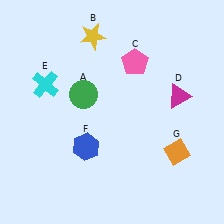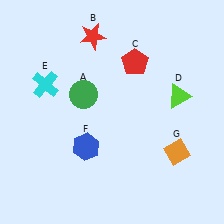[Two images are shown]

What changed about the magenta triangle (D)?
In Image 1, D is magenta. In Image 2, it changed to lime.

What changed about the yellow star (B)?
In Image 1, B is yellow. In Image 2, it changed to red.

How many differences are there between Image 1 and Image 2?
There are 3 differences between the two images.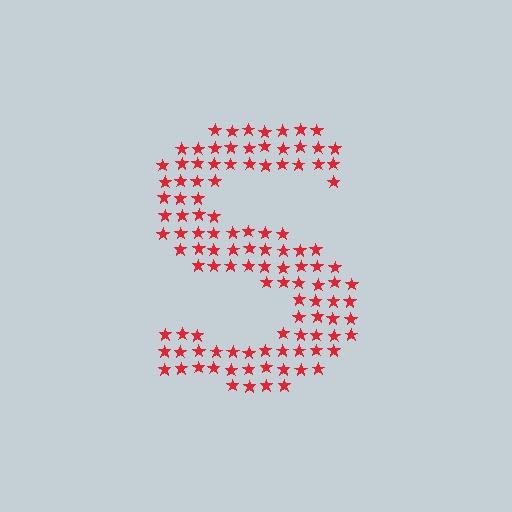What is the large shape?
The large shape is the letter S.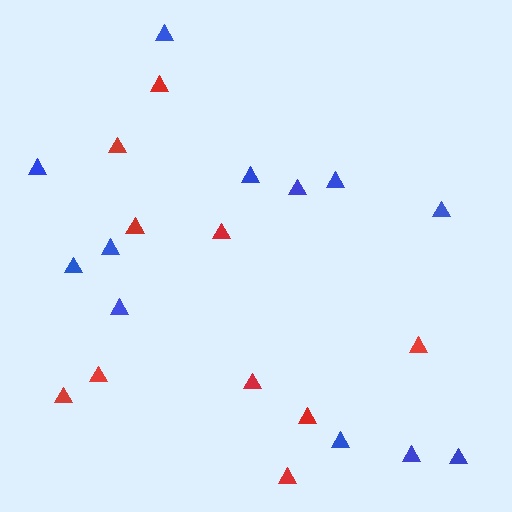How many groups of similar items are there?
There are 2 groups: one group of red triangles (10) and one group of blue triangles (12).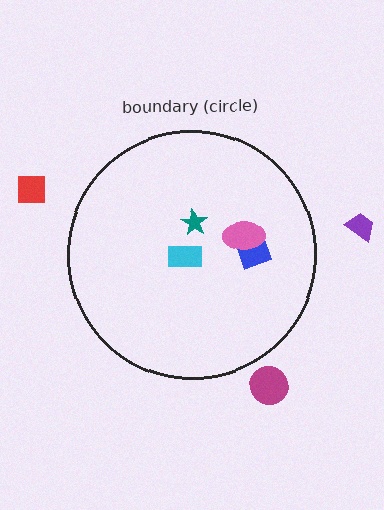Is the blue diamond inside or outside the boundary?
Inside.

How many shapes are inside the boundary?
4 inside, 3 outside.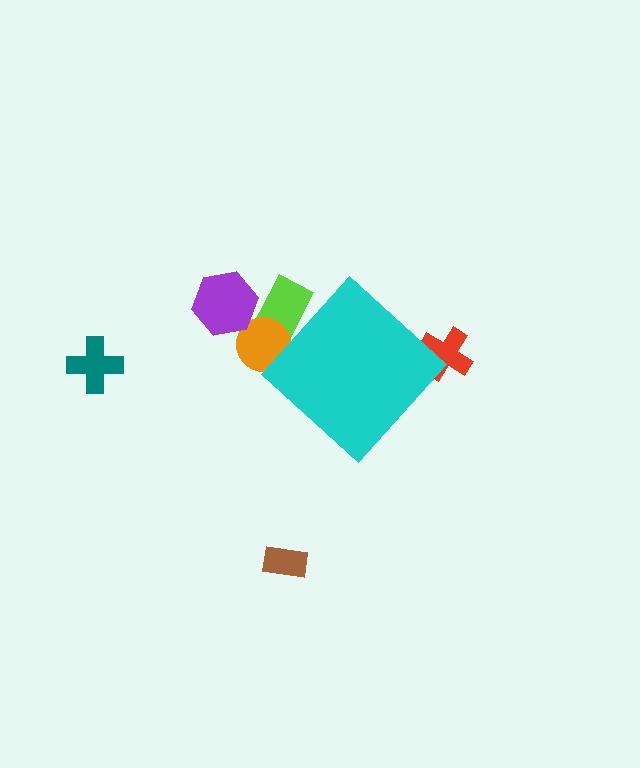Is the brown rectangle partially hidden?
No, the brown rectangle is fully visible.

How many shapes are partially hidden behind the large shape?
3 shapes are partially hidden.